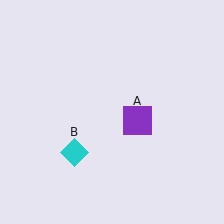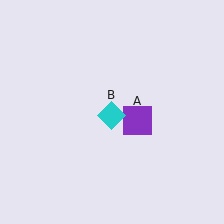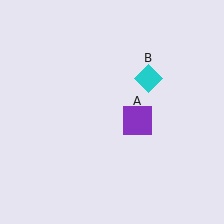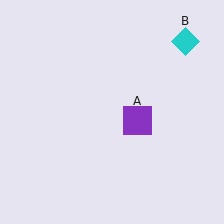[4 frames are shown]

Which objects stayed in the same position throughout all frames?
Purple square (object A) remained stationary.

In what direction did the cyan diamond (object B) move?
The cyan diamond (object B) moved up and to the right.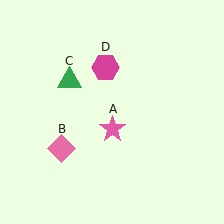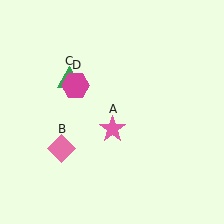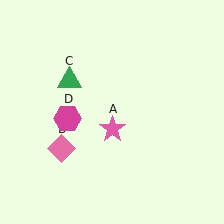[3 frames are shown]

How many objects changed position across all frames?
1 object changed position: magenta hexagon (object D).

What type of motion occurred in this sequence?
The magenta hexagon (object D) rotated counterclockwise around the center of the scene.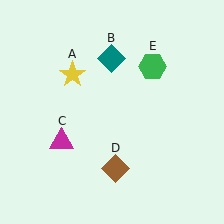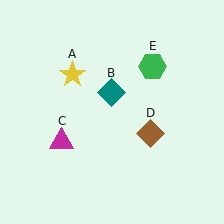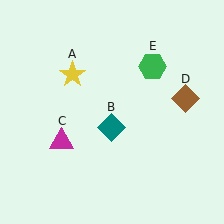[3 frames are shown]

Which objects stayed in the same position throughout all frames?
Yellow star (object A) and magenta triangle (object C) and green hexagon (object E) remained stationary.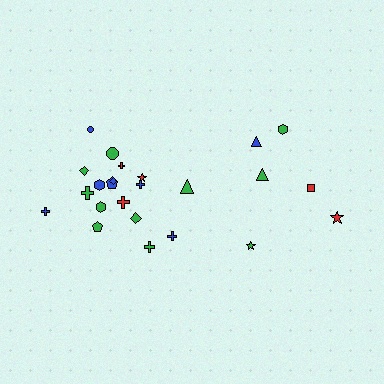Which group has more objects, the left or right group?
The left group.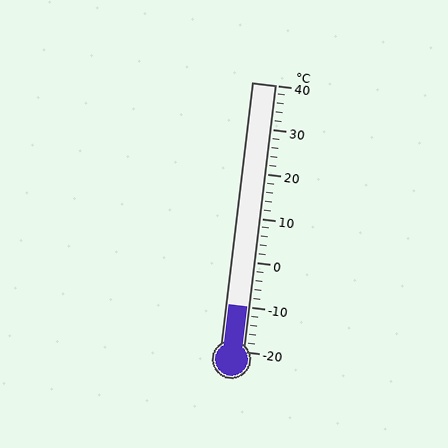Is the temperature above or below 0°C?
The temperature is below 0°C.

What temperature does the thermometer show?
The thermometer shows approximately -10°C.